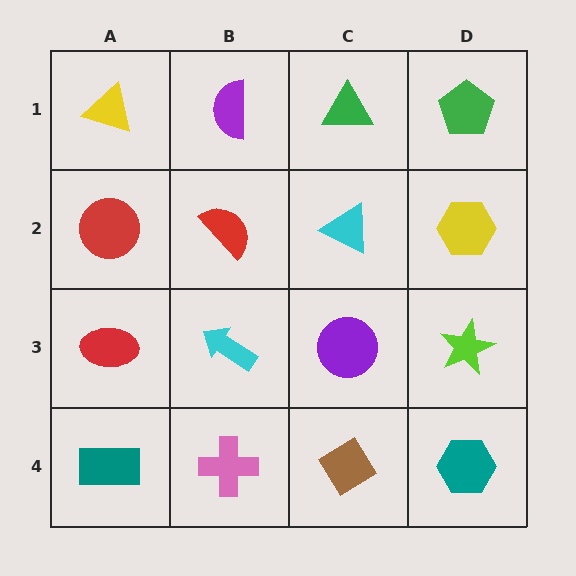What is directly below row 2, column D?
A lime star.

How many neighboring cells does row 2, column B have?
4.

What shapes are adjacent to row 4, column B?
A cyan arrow (row 3, column B), a teal rectangle (row 4, column A), a brown diamond (row 4, column C).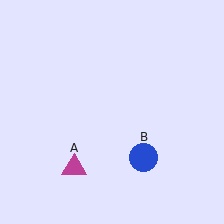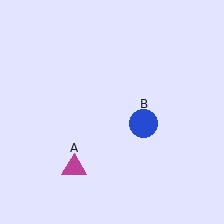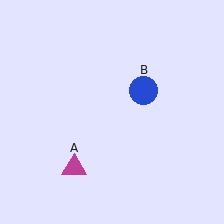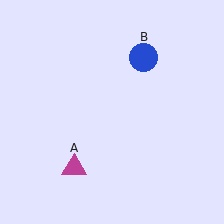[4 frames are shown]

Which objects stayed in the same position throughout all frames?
Magenta triangle (object A) remained stationary.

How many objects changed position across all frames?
1 object changed position: blue circle (object B).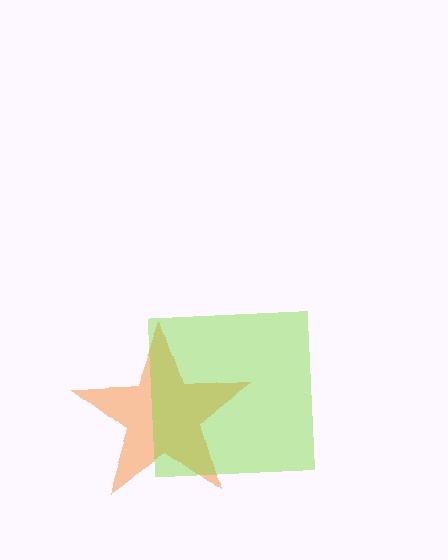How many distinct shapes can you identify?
There are 2 distinct shapes: an orange star, a lime square.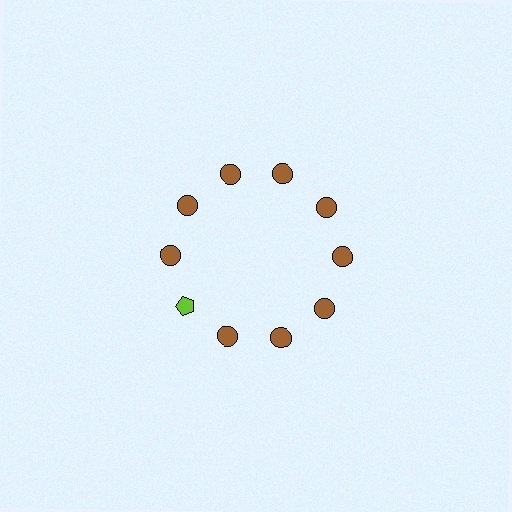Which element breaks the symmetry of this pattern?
The lime pentagon at roughly the 8 o'clock position breaks the symmetry. All other shapes are brown circles.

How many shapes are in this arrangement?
There are 10 shapes arranged in a ring pattern.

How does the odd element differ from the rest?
It differs in both color (lime instead of brown) and shape (pentagon instead of circle).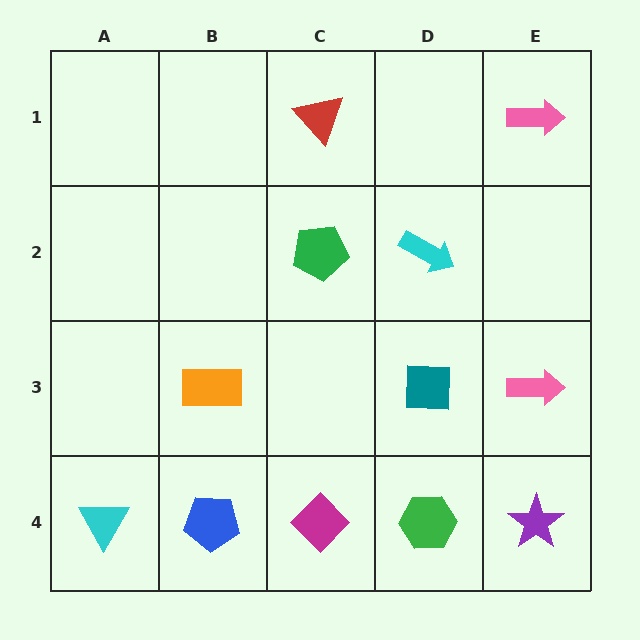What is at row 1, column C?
A red triangle.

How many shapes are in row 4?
5 shapes.